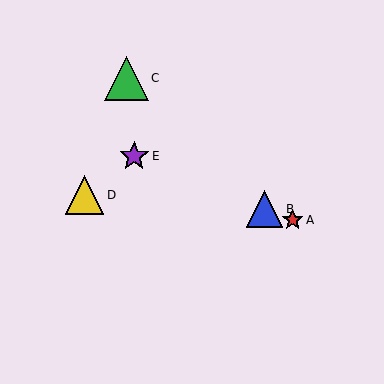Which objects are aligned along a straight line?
Objects A, B, E are aligned along a straight line.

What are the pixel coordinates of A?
Object A is at (293, 220).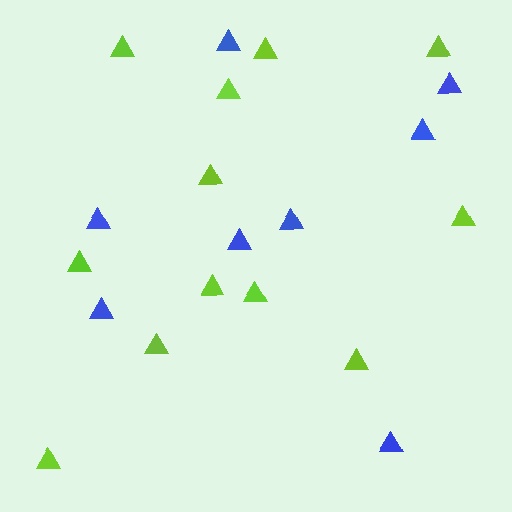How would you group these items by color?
There are 2 groups: one group of blue triangles (8) and one group of lime triangles (12).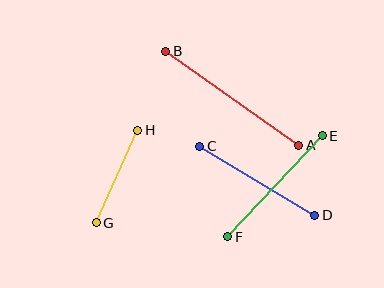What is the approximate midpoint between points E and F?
The midpoint is at approximately (275, 186) pixels.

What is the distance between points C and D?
The distance is approximately 134 pixels.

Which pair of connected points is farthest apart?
Points A and B are farthest apart.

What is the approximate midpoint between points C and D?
The midpoint is at approximately (257, 181) pixels.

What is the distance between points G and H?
The distance is approximately 101 pixels.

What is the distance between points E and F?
The distance is approximately 138 pixels.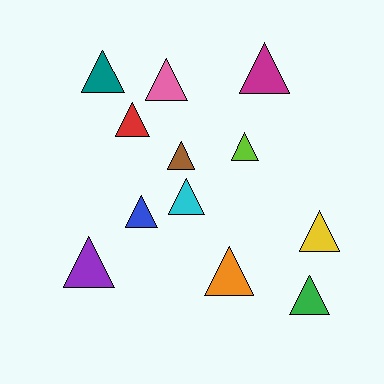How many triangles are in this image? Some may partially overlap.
There are 12 triangles.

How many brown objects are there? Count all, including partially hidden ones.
There is 1 brown object.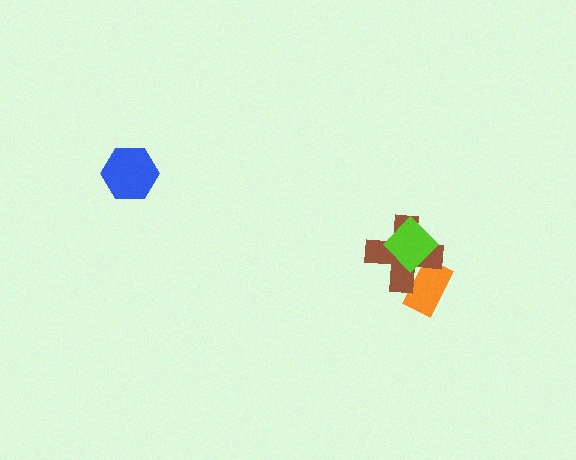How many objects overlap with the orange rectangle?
2 objects overlap with the orange rectangle.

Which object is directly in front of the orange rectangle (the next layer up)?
The brown cross is directly in front of the orange rectangle.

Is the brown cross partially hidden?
Yes, it is partially covered by another shape.